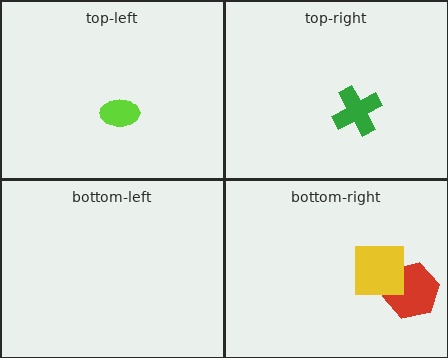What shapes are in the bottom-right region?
The red hexagon, the yellow square.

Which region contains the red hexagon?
The bottom-right region.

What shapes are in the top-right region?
The green cross.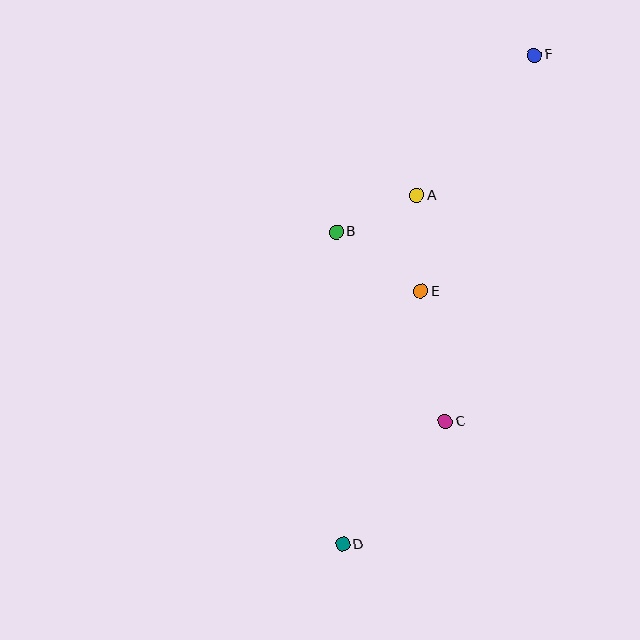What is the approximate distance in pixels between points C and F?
The distance between C and F is approximately 377 pixels.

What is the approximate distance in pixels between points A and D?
The distance between A and D is approximately 357 pixels.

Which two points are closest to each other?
Points A and B are closest to each other.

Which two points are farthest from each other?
Points D and F are farthest from each other.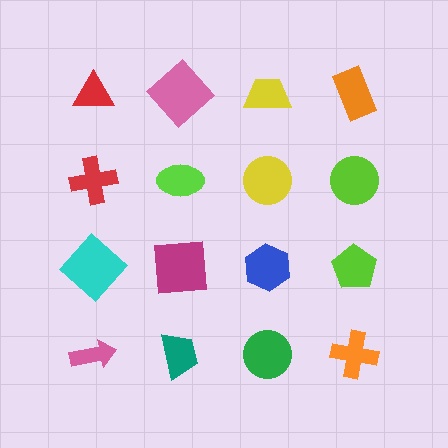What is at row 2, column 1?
A red cross.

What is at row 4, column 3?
A green circle.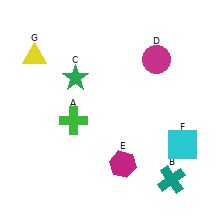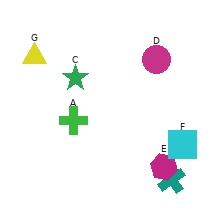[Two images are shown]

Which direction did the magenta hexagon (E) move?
The magenta hexagon (E) moved right.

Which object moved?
The magenta hexagon (E) moved right.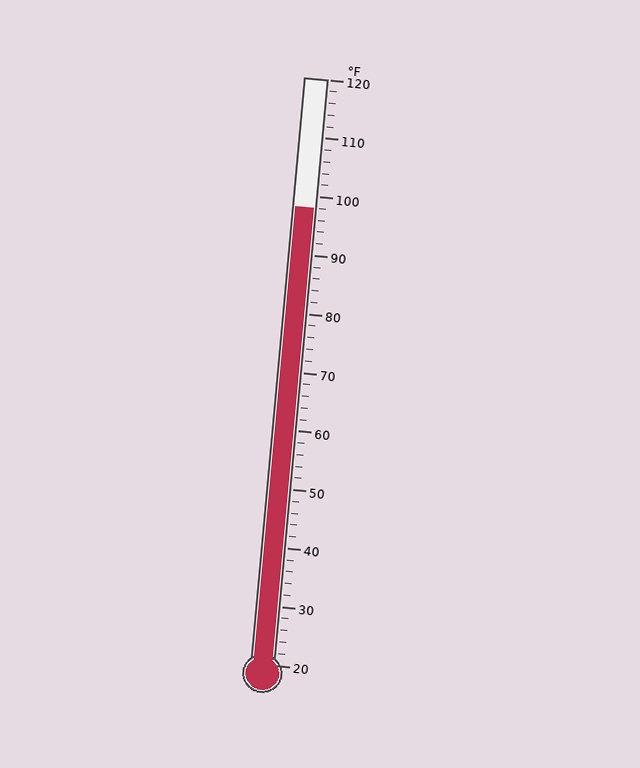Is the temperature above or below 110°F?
The temperature is below 110°F.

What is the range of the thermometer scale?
The thermometer scale ranges from 20°F to 120°F.